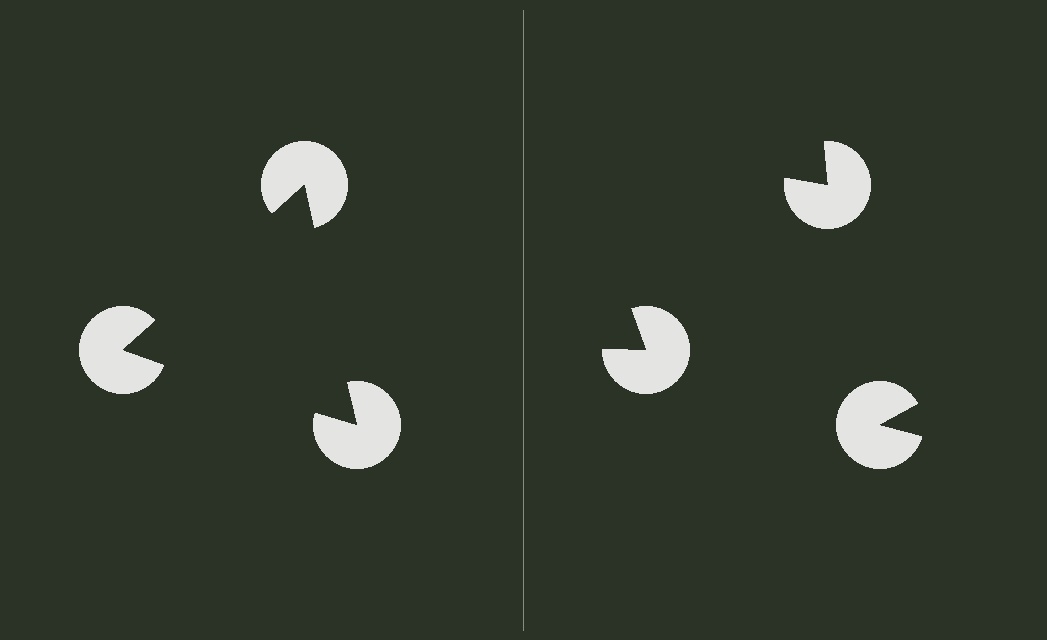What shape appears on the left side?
An illusory triangle.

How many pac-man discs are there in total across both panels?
6 — 3 on each side.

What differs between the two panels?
The pac-man discs are positioned identically on both sides; only the wedge orientations differ. On the left they align to a triangle; on the right they are misaligned.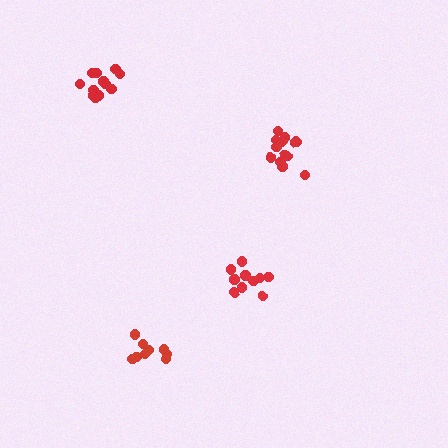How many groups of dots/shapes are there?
There are 4 groups.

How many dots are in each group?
Group 1: 12 dots, Group 2: 14 dots, Group 3: 10 dots, Group 4: 9 dots (45 total).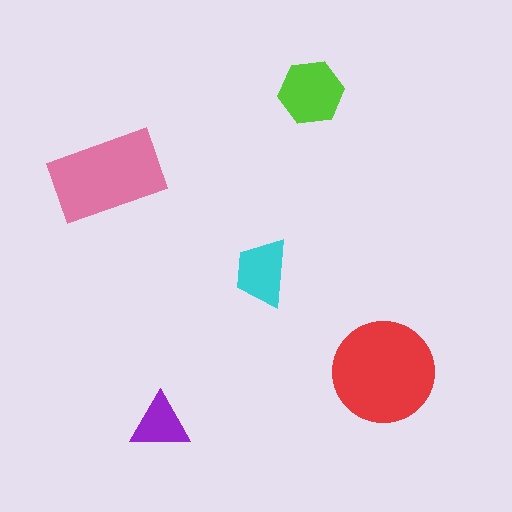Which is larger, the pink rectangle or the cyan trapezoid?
The pink rectangle.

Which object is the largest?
The red circle.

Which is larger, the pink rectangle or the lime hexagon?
The pink rectangle.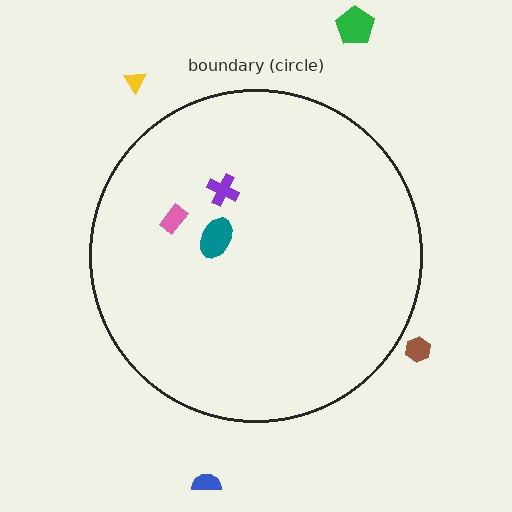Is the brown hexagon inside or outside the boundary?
Outside.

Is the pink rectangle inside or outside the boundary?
Inside.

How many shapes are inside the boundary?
3 inside, 4 outside.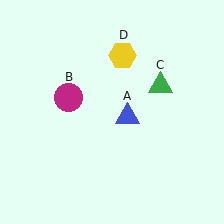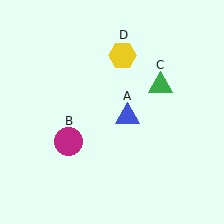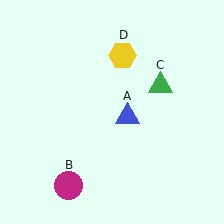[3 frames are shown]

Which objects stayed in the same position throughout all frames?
Blue triangle (object A) and green triangle (object C) and yellow hexagon (object D) remained stationary.